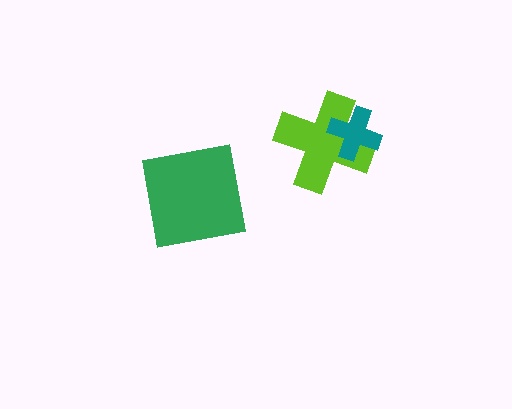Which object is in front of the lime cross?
The teal cross is in front of the lime cross.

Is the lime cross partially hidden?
Yes, it is partially covered by another shape.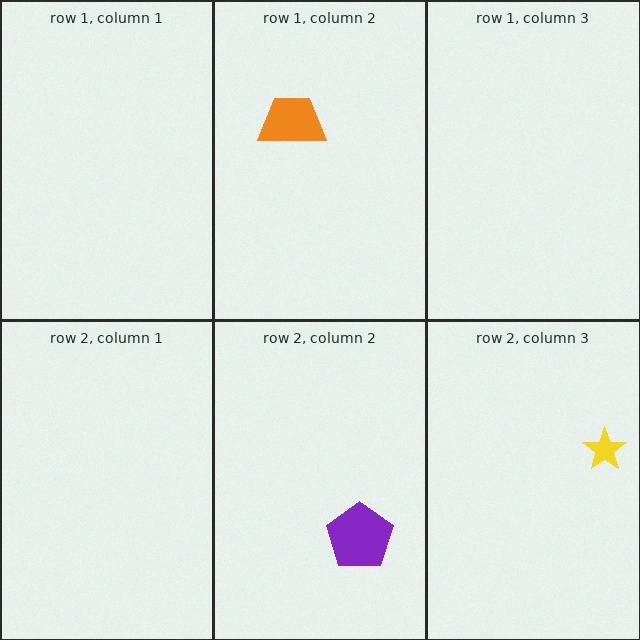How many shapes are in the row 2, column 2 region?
1.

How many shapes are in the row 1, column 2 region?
1.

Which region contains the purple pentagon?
The row 2, column 2 region.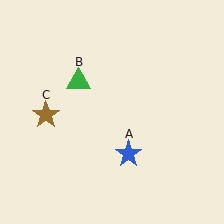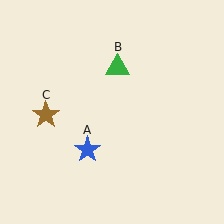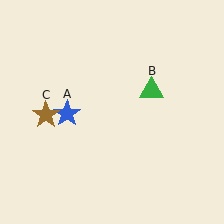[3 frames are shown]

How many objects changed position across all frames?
2 objects changed position: blue star (object A), green triangle (object B).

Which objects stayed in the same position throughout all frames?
Brown star (object C) remained stationary.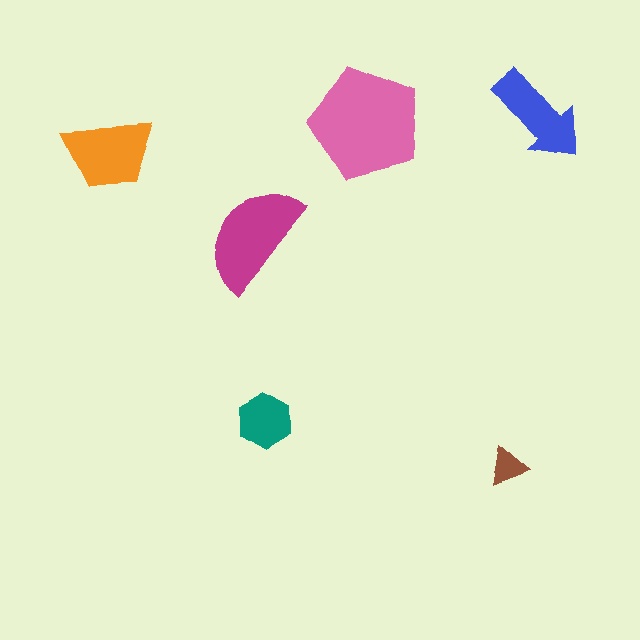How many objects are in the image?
There are 6 objects in the image.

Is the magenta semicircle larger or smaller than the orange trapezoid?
Larger.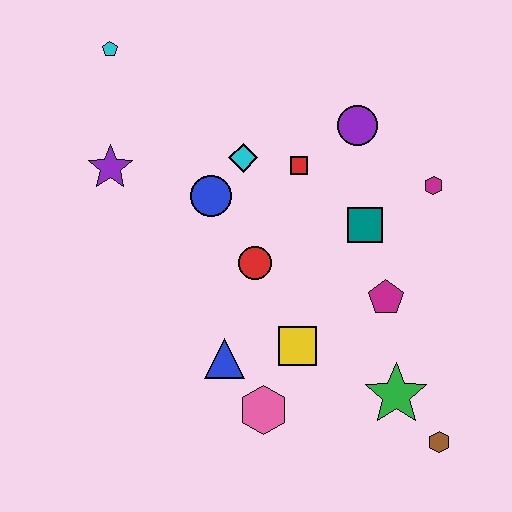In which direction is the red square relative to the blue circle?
The red square is to the right of the blue circle.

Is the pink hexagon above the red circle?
No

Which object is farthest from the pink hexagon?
The cyan pentagon is farthest from the pink hexagon.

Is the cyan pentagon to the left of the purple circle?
Yes